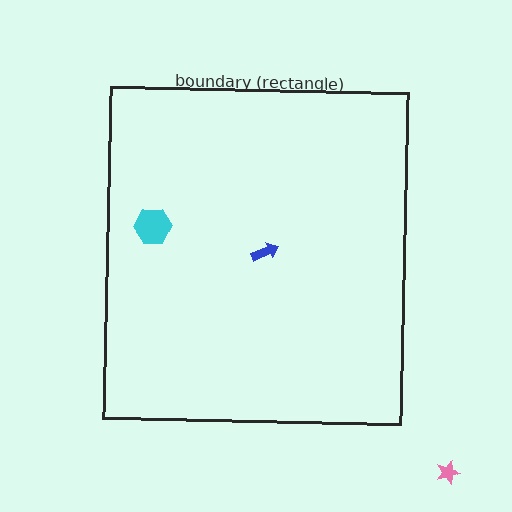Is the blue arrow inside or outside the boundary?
Inside.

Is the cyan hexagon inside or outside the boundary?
Inside.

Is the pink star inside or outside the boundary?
Outside.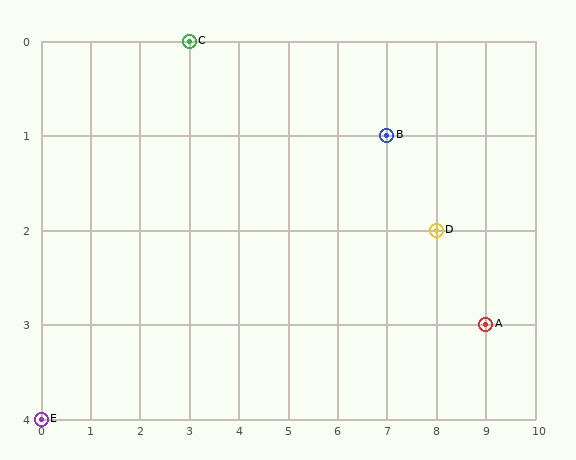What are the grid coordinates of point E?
Point E is at grid coordinates (0, 4).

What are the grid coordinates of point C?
Point C is at grid coordinates (3, 0).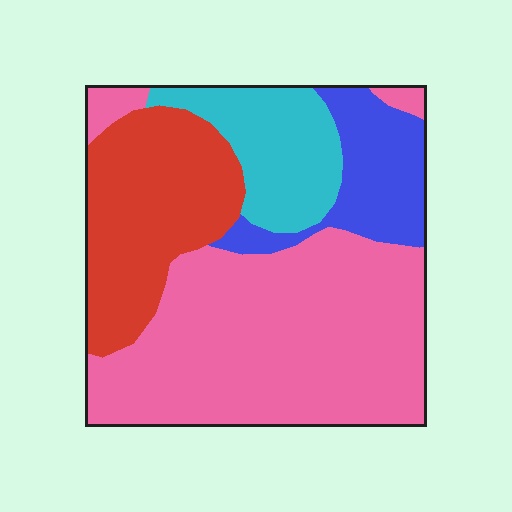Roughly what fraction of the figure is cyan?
Cyan takes up less than a sixth of the figure.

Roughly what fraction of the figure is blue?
Blue covers 13% of the figure.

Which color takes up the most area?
Pink, at roughly 50%.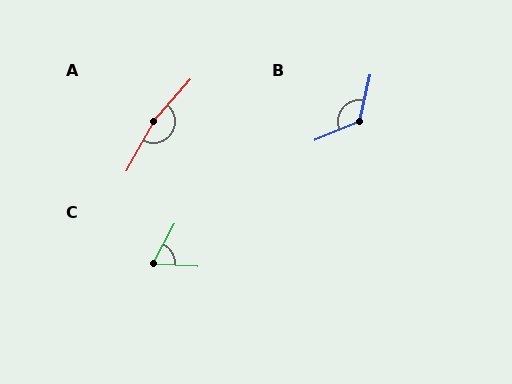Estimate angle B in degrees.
Approximately 125 degrees.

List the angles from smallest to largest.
C (64°), B (125°), A (167°).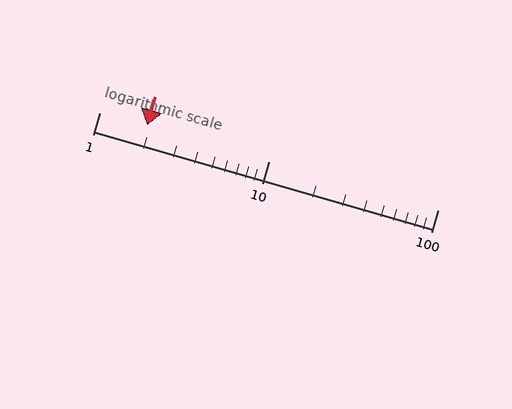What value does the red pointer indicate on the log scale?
The pointer indicates approximately 1.9.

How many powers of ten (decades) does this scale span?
The scale spans 2 decades, from 1 to 100.